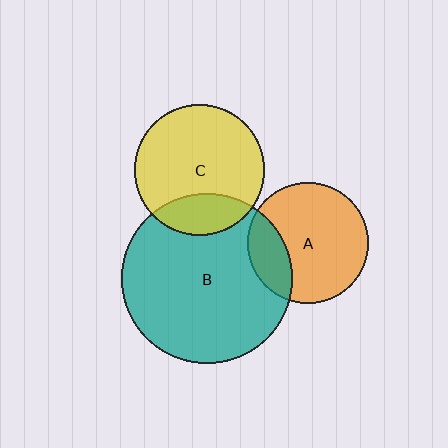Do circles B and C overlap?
Yes.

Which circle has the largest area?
Circle B (teal).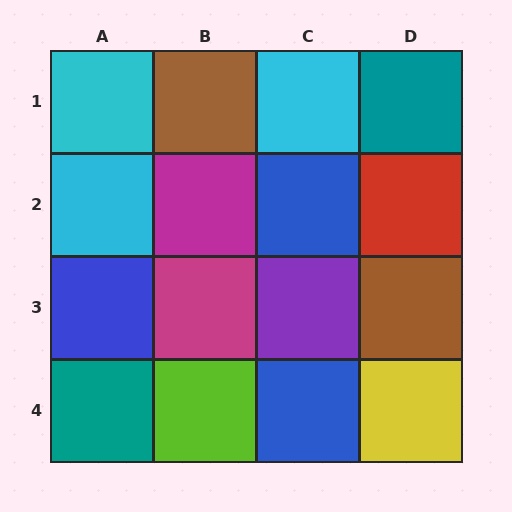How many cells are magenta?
2 cells are magenta.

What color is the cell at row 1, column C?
Cyan.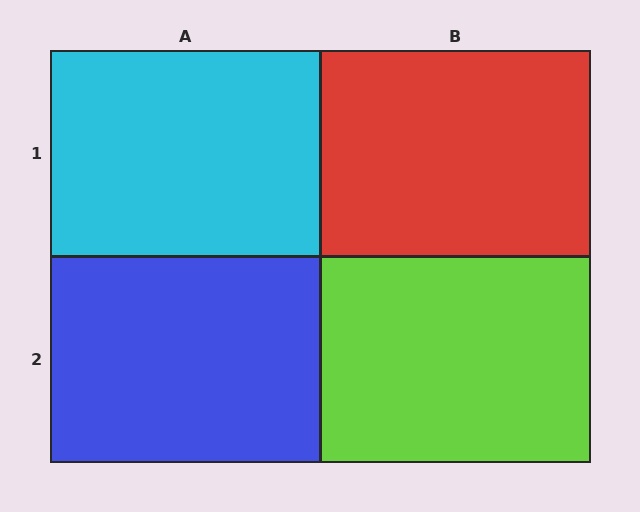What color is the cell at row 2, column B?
Lime.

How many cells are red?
1 cell is red.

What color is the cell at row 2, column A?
Blue.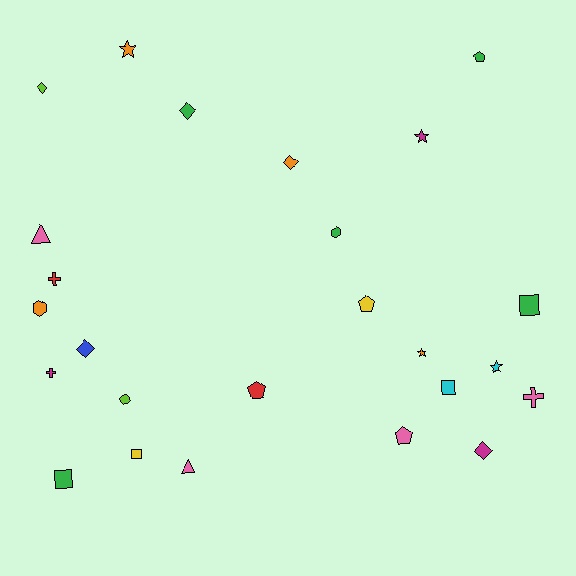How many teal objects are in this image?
There are no teal objects.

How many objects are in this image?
There are 25 objects.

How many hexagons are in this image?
There are 2 hexagons.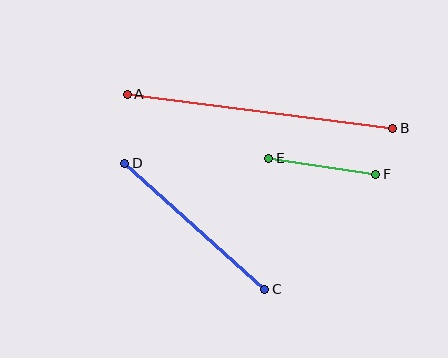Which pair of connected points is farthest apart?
Points A and B are farthest apart.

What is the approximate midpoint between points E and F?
The midpoint is at approximately (322, 166) pixels.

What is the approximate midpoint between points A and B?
The midpoint is at approximately (260, 111) pixels.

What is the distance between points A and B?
The distance is approximately 268 pixels.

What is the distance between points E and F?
The distance is approximately 108 pixels.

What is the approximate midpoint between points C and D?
The midpoint is at approximately (195, 226) pixels.